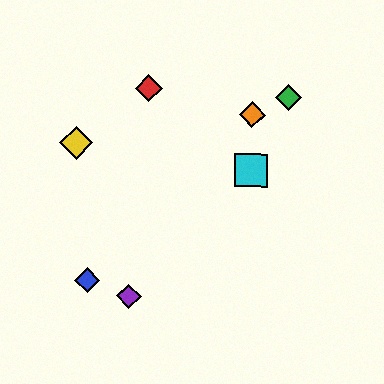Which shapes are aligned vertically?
The orange diamond, the cyan square are aligned vertically.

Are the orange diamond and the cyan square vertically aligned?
Yes, both are at x≈252.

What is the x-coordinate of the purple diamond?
The purple diamond is at x≈129.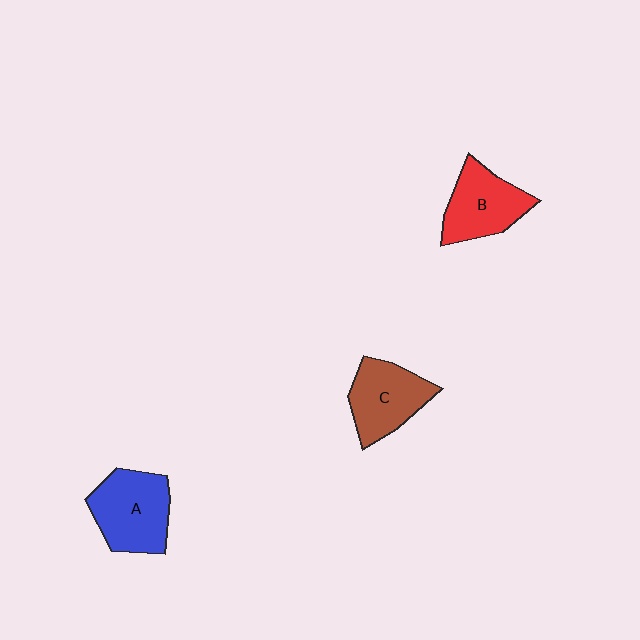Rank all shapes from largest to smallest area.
From largest to smallest: A (blue), C (brown), B (red).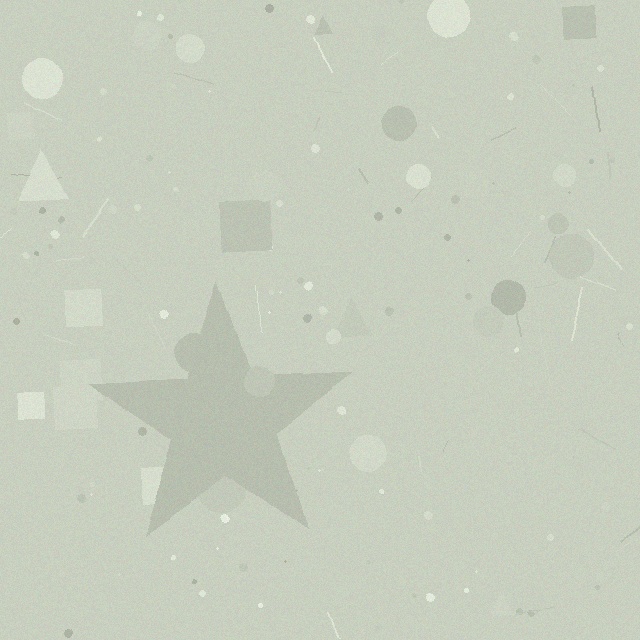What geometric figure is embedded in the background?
A star is embedded in the background.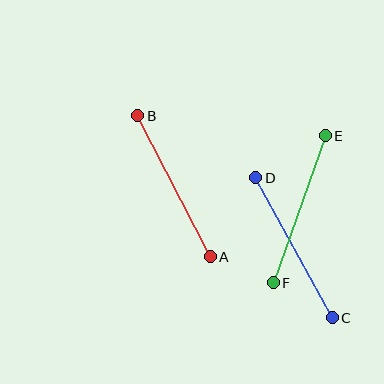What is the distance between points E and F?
The distance is approximately 156 pixels.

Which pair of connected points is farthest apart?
Points C and D are farthest apart.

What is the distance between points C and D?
The distance is approximately 159 pixels.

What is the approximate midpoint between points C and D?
The midpoint is at approximately (294, 248) pixels.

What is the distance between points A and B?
The distance is approximately 158 pixels.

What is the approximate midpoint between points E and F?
The midpoint is at approximately (299, 209) pixels.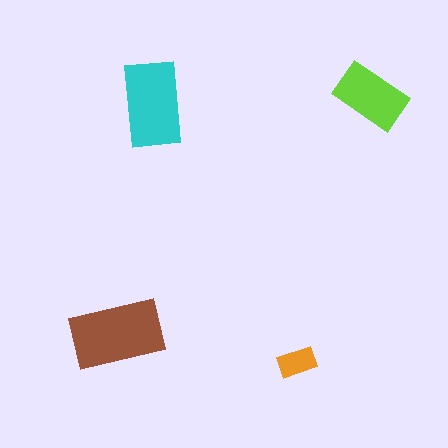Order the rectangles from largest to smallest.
the brown one, the cyan one, the lime one, the orange one.